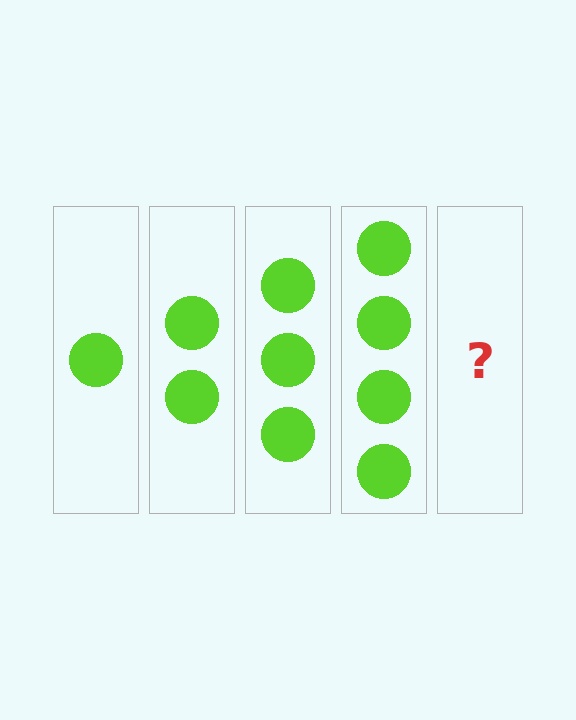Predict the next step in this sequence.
The next step is 5 circles.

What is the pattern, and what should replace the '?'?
The pattern is that each step adds one more circle. The '?' should be 5 circles.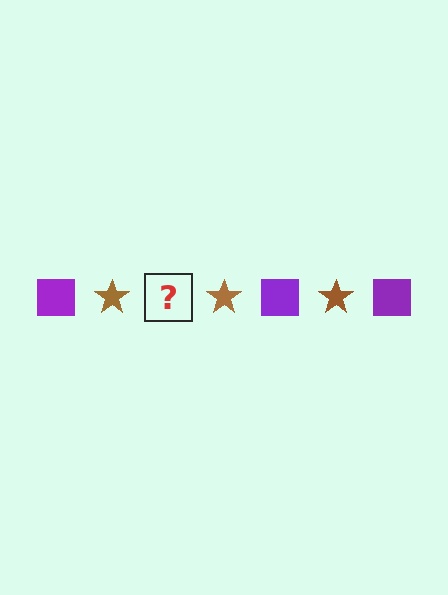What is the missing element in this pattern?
The missing element is a purple square.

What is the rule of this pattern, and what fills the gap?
The rule is that the pattern alternates between purple square and brown star. The gap should be filled with a purple square.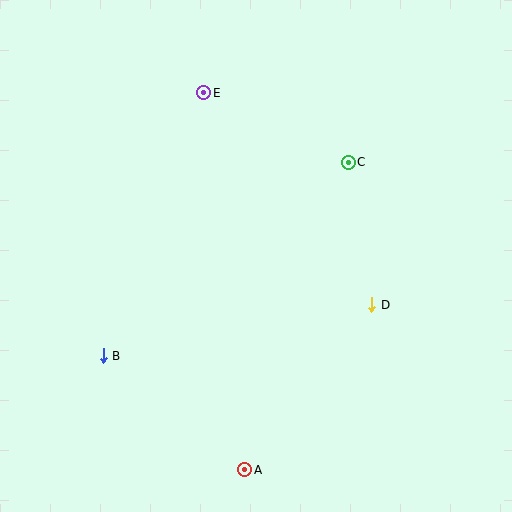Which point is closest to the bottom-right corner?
Point D is closest to the bottom-right corner.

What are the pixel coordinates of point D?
Point D is at (372, 305).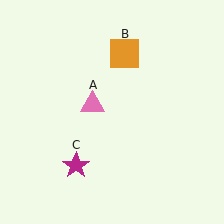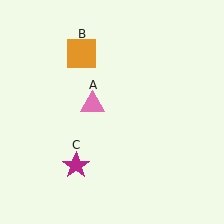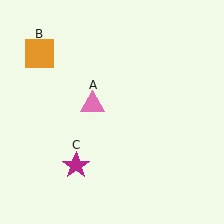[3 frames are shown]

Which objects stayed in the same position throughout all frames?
Pink triangle (object A) and magenta star (object C) remained stationary.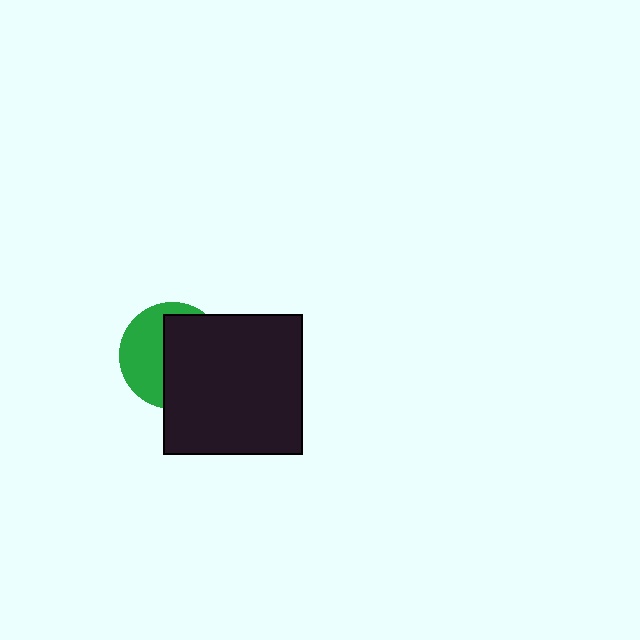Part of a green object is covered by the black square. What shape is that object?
It is a circle.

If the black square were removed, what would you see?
You would see the complete green circle.